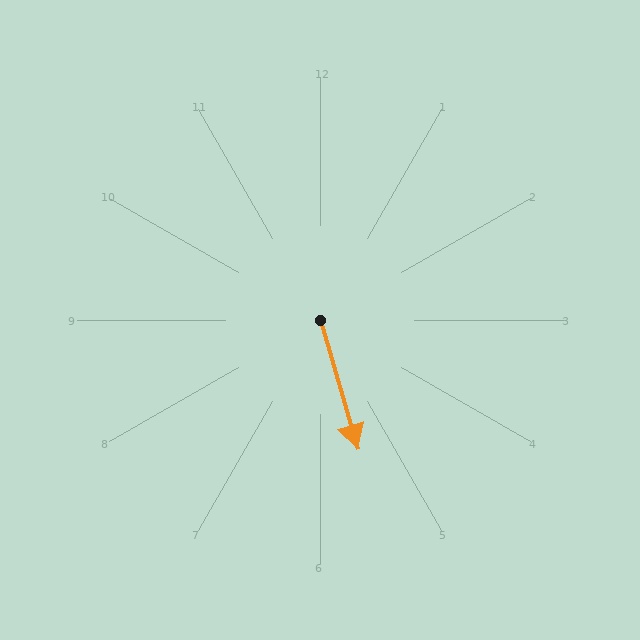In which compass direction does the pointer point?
South.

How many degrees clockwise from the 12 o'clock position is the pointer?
Approximately 164 degrees.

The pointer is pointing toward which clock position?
Roughly 5 o'clock.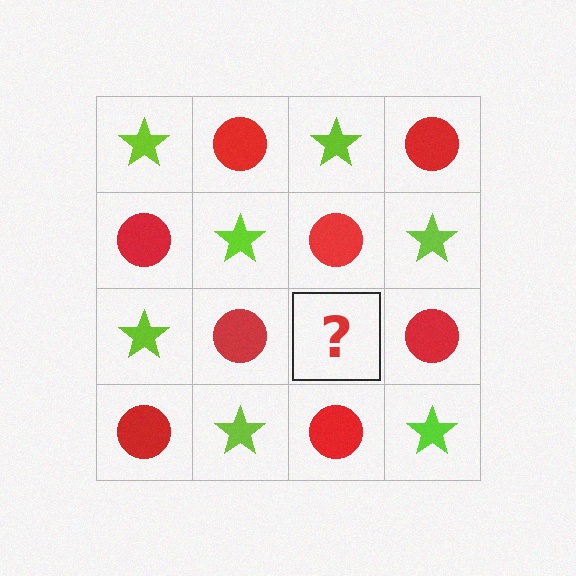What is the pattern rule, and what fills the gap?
The rule is that it alternates lime star and red circle in a checkerboard pattern. The gap should be filled with a lime star.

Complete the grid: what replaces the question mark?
The question mark should be replaced with a lime star.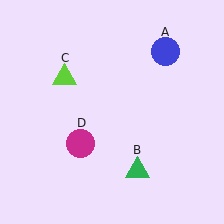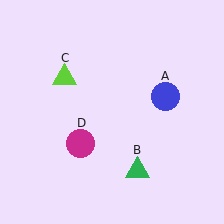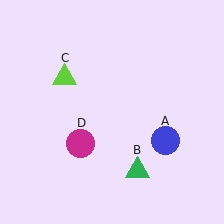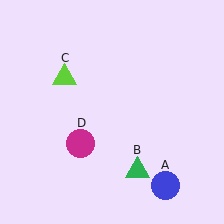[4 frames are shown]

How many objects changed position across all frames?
1 object changed position: blue circle (object A).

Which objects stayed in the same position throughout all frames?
Green triangle (object B) and lime triangle (object C) and magenta circle (object D) remained stationary.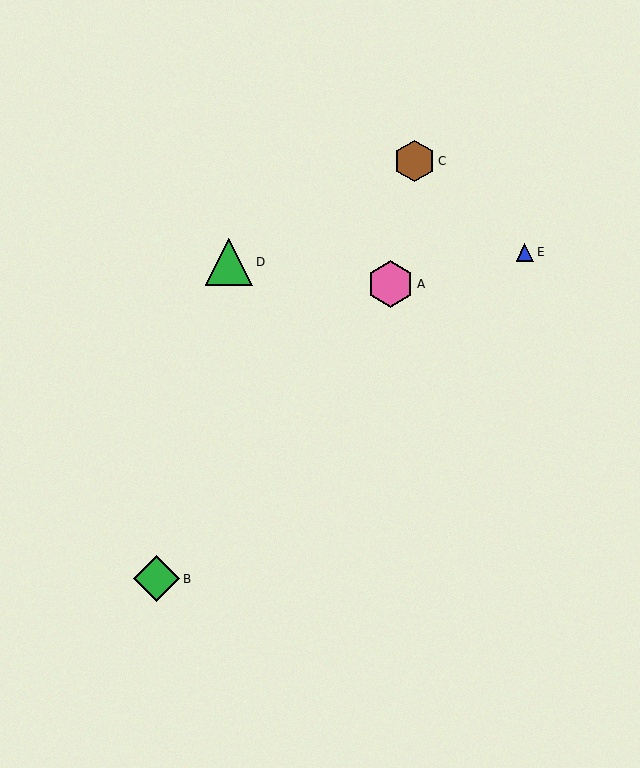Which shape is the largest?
The green triangle (labeled D) is the largest.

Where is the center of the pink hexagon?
The center of the pink hexagon is at (391, 284).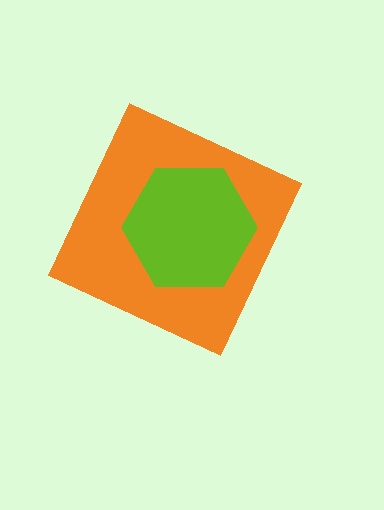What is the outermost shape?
The orange diamond.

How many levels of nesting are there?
2.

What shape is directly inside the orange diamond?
The lime hexagon.